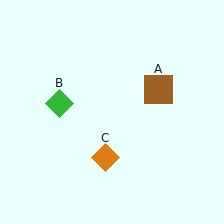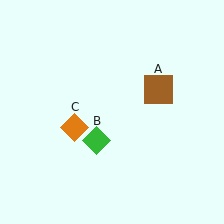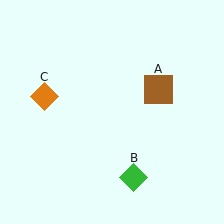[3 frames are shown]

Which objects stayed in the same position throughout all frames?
Brown square (object A) remained stationary.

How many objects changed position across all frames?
2 objects changed position: green diamond (object B), orange diamond (object C).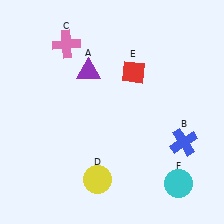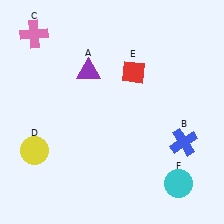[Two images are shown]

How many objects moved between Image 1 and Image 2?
2 objects moved between the two images.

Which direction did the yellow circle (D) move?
The yellow circle (D) moved left.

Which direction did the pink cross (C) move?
The pink cross (C) moved left.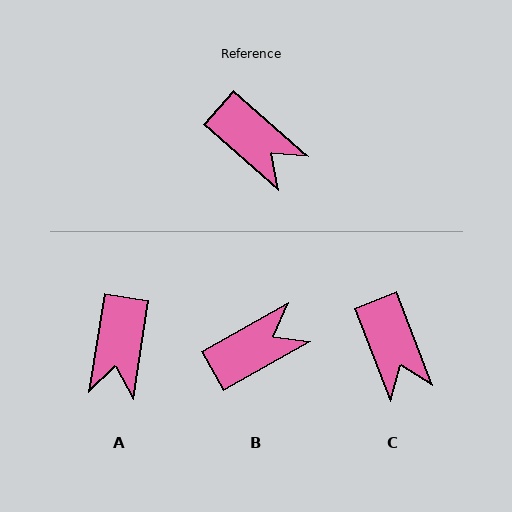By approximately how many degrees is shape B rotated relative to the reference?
Approximately 71 degrees counter-clockwise.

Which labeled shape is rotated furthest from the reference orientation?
B, about 71 degrees away.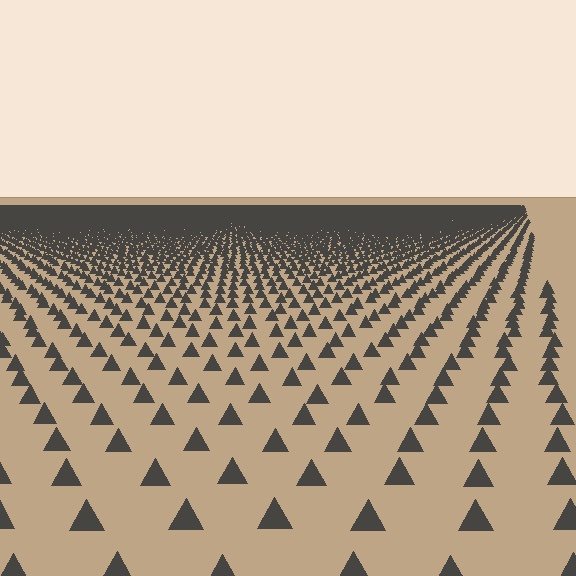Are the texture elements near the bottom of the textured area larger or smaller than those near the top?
Larger. Near the bottom, elements are closer to the viewer and appear at a bigger on-screen size.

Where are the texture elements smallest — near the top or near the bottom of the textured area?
Near the top.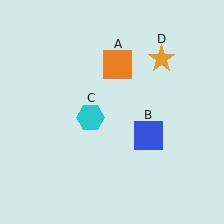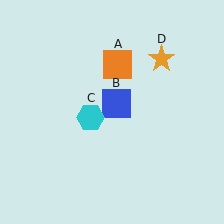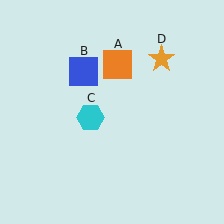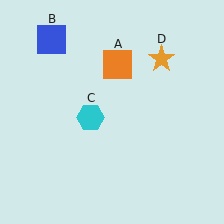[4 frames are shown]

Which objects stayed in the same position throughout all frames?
Orange square (object A) and cyan hexagon (object C) and orange star (object D) remained stationary.